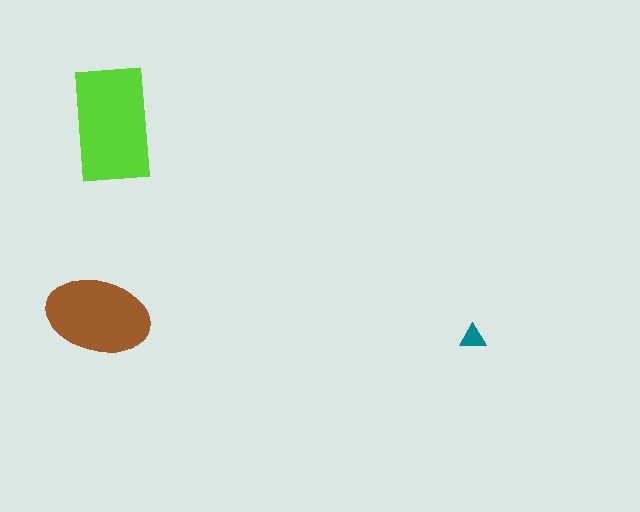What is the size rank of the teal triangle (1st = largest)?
3rd.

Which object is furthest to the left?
The brown ellipse is leftmost.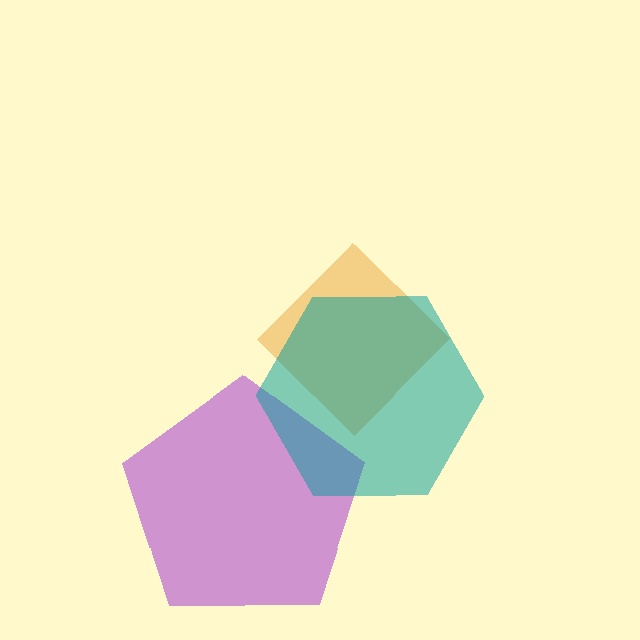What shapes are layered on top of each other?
The layered shapes are: an orange diamond, a purple pentagon, a teal hexagon.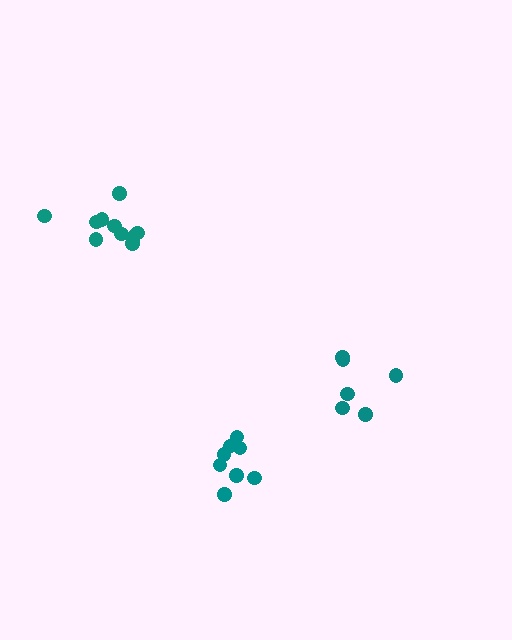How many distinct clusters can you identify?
There are 3 distinct clusters.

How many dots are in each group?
Group 1: 6 dots, Group 2: 10 dots, Group 3: 8 dots (24 total).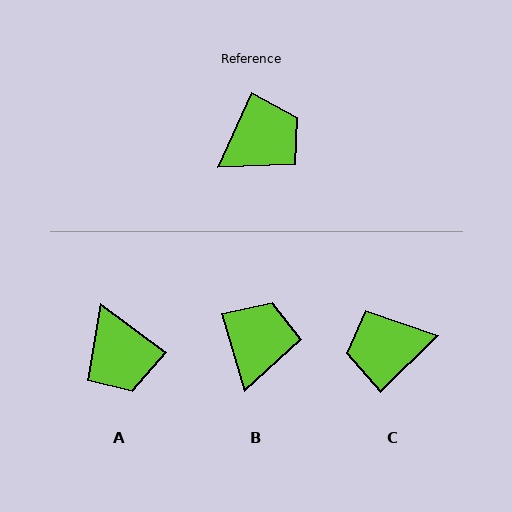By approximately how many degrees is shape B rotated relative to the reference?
Approximately 41 degrees counter-clockwise.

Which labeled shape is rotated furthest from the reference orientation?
C, about 159 degrees away.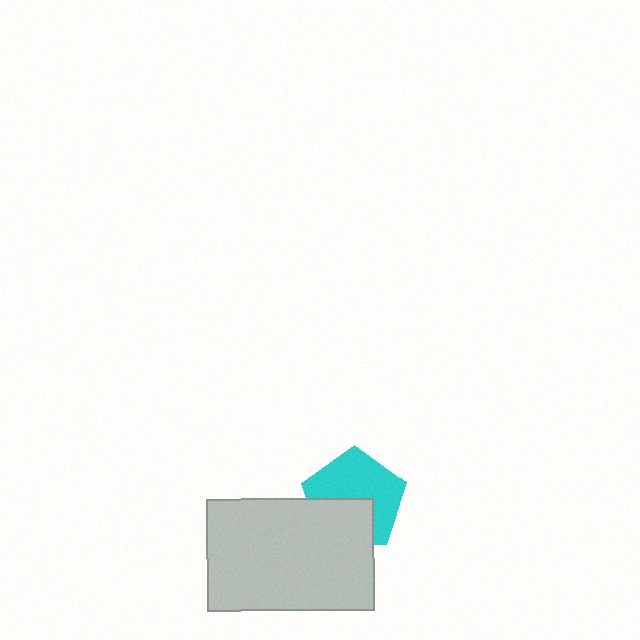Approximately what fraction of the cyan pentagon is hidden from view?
Roughly 40% of the cyan pentagon is hidden behind the light gray rectangle.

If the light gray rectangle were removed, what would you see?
You would see the complete cyan pentagon.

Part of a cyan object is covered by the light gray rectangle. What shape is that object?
It is a pentagon.